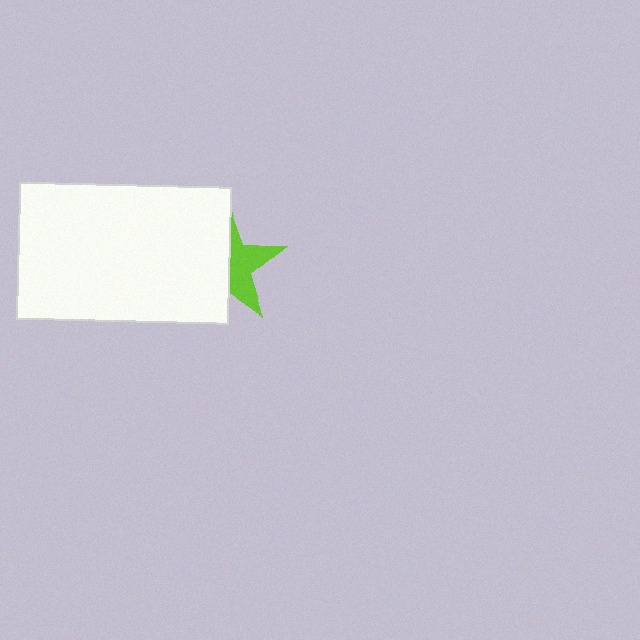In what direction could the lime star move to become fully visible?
The lime star could move right. That would shift it out from behind the white rectangle entirely.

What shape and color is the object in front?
The object in front is a white rectangle.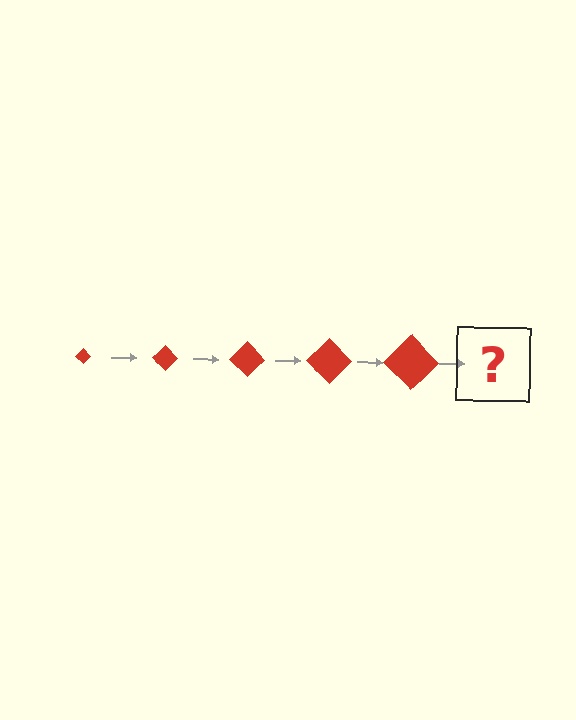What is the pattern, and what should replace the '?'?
The pattern is that the diamond gets progressively larger each step. The '?' should be a red diamond, larger than the previous one.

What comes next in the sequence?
The next element should be a red diamond, larger than the previous one.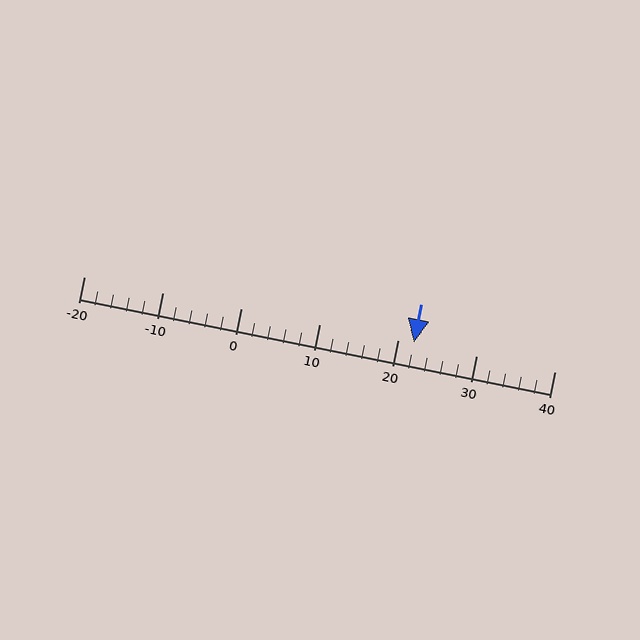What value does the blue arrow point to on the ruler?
The blue arrow points to approximately 22.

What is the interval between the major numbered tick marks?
The major tick marks are spaced 10 units apart.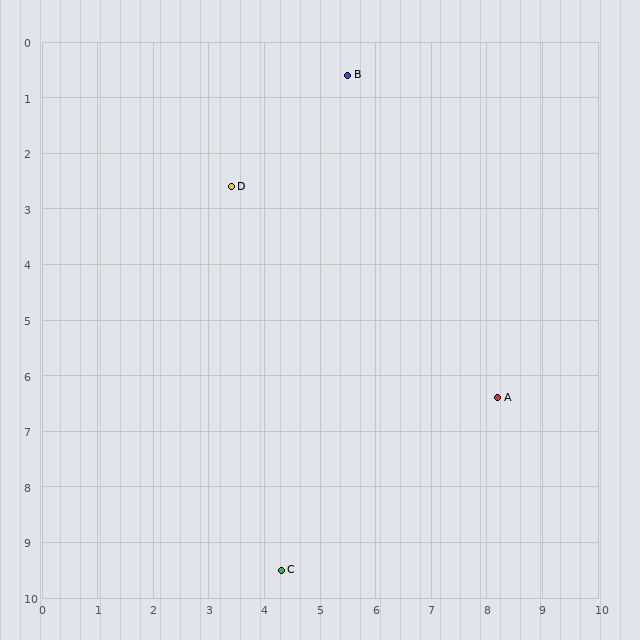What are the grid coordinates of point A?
Point A is at approximately (8.2, 6.4).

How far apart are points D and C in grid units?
Points D and C are about 7.0 grid units apart.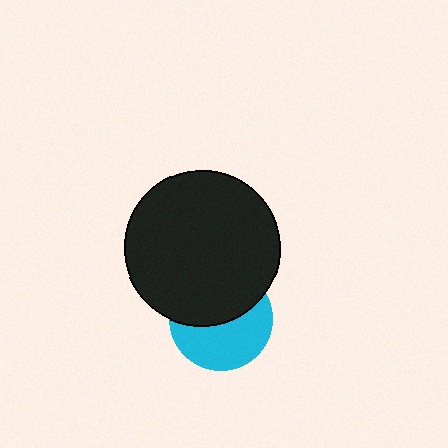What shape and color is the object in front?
The object in front is a black circle.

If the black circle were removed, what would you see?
You would see the complete cyan circle.